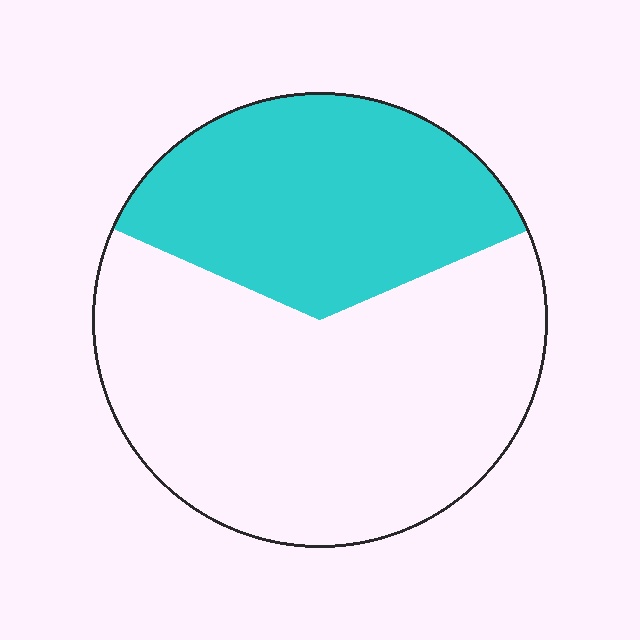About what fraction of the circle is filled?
About three eighths (3/8).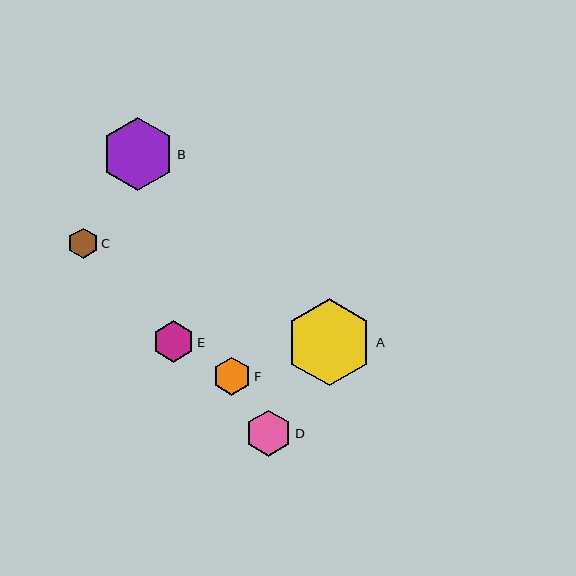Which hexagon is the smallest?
Hexagon C is the smallest with a size of approximately 30 pixels.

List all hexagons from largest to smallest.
From largest to smallest: A, B, D, E, F, C.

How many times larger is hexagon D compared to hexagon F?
Hexagon D is approximately 1.2 times the size of hexagon F.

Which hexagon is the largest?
Hexagon A is the largest with a size of approximately 87 pixels.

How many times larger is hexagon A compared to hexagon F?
Hexagon A is approximately 2.3 times the size of hexagon F.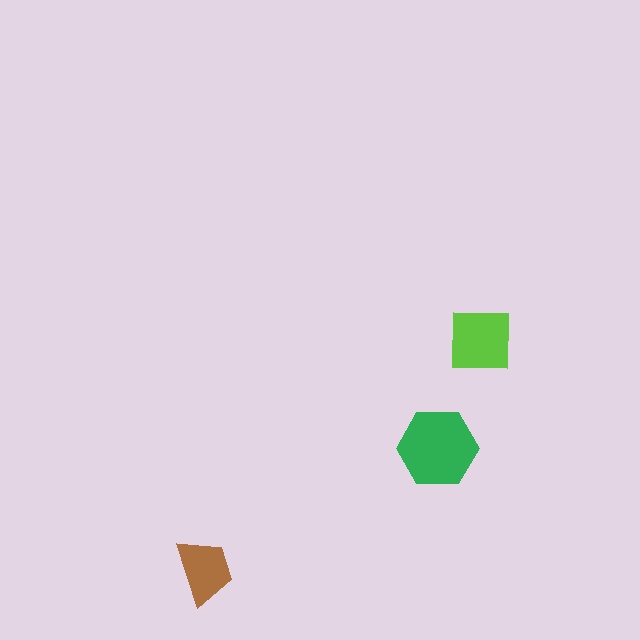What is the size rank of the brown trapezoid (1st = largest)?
3rd.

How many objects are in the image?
There are 3 objects in the image.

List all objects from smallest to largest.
The brown trapezoid, the lime square, the green hexagon.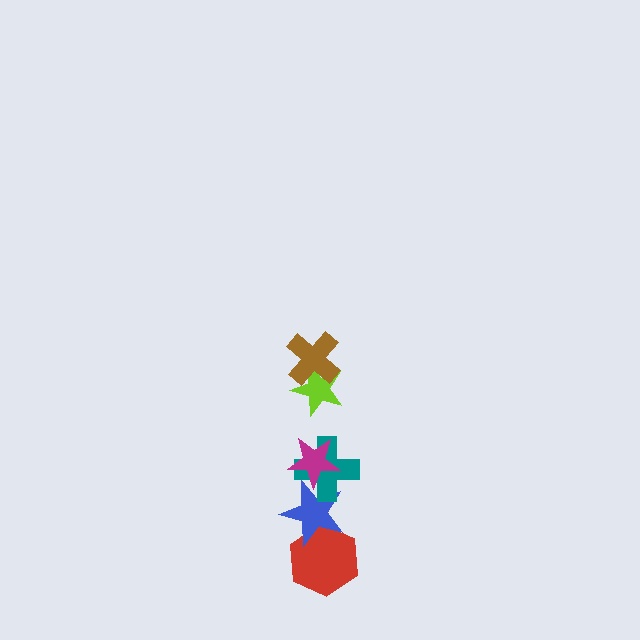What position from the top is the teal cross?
The teal cross is 4th from the top.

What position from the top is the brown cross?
The brown cross is 1st from the top.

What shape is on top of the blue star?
The teal cross is on top of the blue star.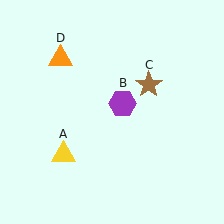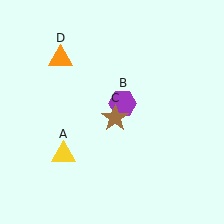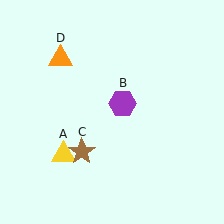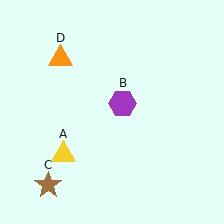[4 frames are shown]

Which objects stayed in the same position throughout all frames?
Yellow triangle (object A) and purple hexagon (object B) and orange triangle (object D) remained stationary.